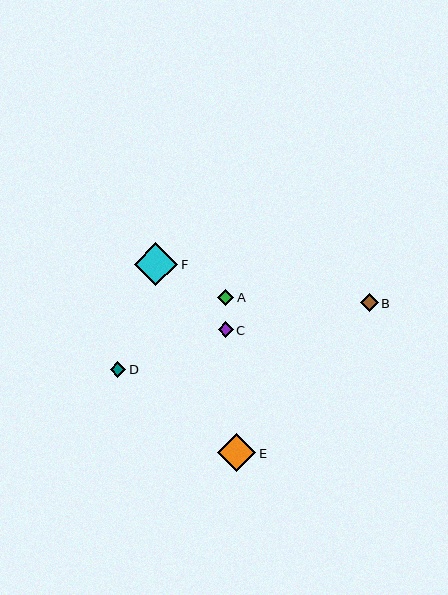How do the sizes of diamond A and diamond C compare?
Diamond A and diamond C are approximately the same size.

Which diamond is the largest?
Diamond F is the largest with a size of approximately 44 pixels.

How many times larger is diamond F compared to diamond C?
Diamond F is approximately 2.9 times the size of diamond C.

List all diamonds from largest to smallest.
From largest to smallest: F, E, B, A, D, C.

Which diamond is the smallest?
Diamond C is the smallest with a size of approximately 15 pixels.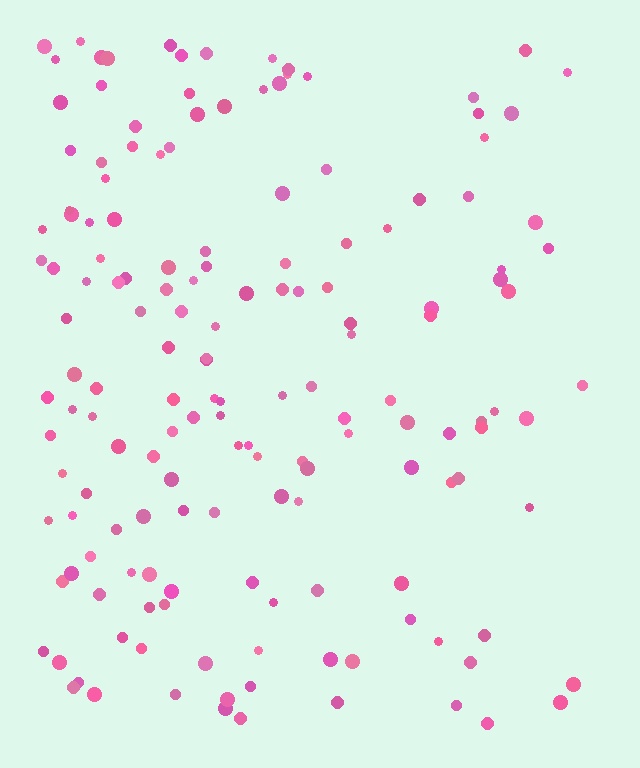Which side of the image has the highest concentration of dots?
The left.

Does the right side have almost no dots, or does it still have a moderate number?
Still a moderate number, just noticeably fewer than the left.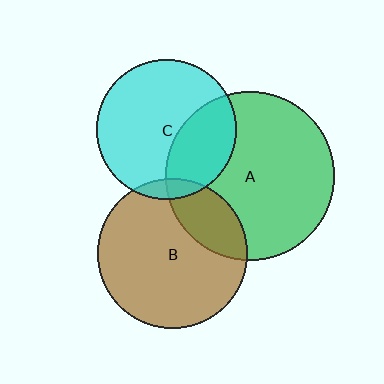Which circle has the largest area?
Circle A (green).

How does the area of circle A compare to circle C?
Approximately 1.4 times.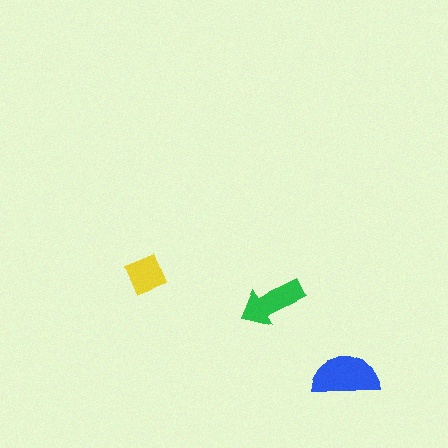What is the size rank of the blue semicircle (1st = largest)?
1st.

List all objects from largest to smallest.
The blue semicircle, the green arrow, the yellow diamond.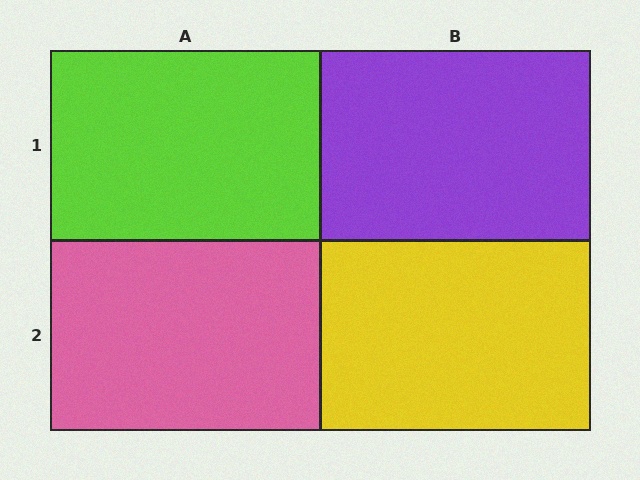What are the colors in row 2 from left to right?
Pink, yellow.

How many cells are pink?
1 cell is pink.